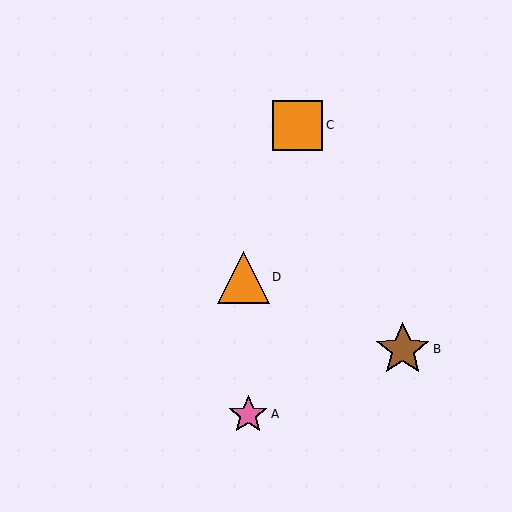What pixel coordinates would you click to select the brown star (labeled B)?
Click at (403, 350) to select the brown star B.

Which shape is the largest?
The brown star (labeled B) is the largest.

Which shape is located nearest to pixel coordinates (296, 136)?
The orange square (labeled C) at (298, 125) is nearest to that location.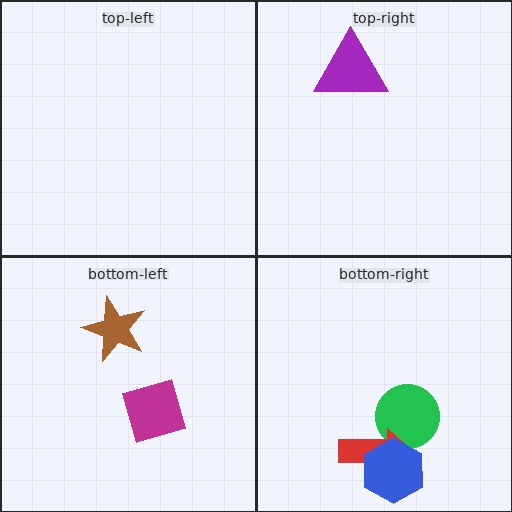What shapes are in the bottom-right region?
The green circle, the red arrow, the blue hexagon.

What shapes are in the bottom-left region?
The magenta diamond, the brown star.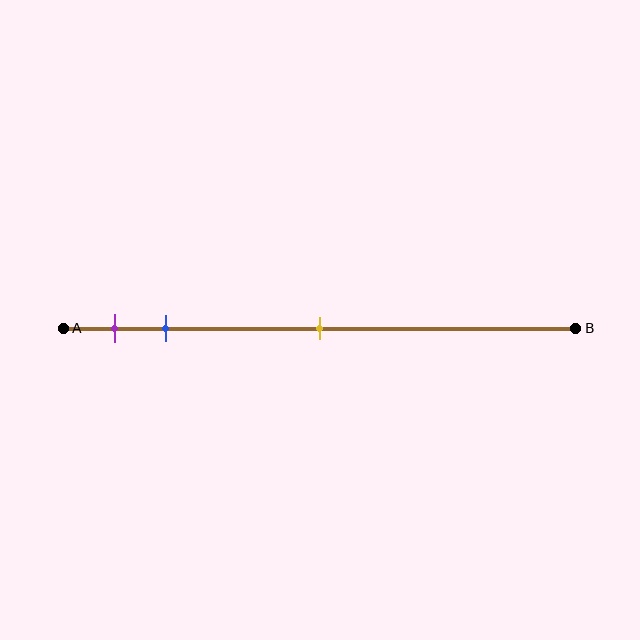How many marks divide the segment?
There are 3 marks dividing the segment.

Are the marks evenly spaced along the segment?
No, the marks are not evenly spaced.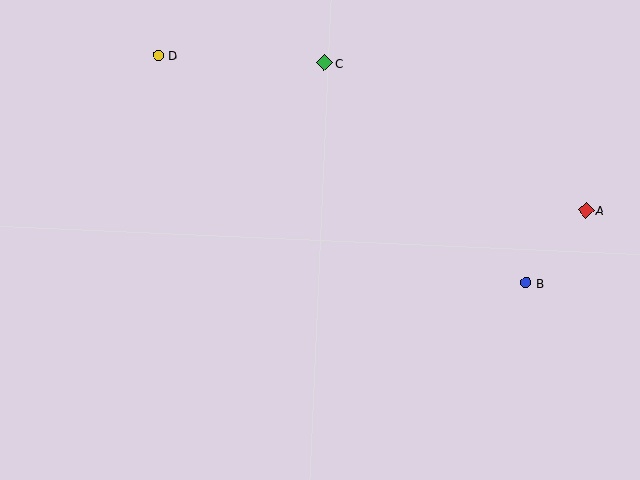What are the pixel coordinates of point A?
Point A is at (586, 210).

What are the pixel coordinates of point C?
Point C is at (325, 63).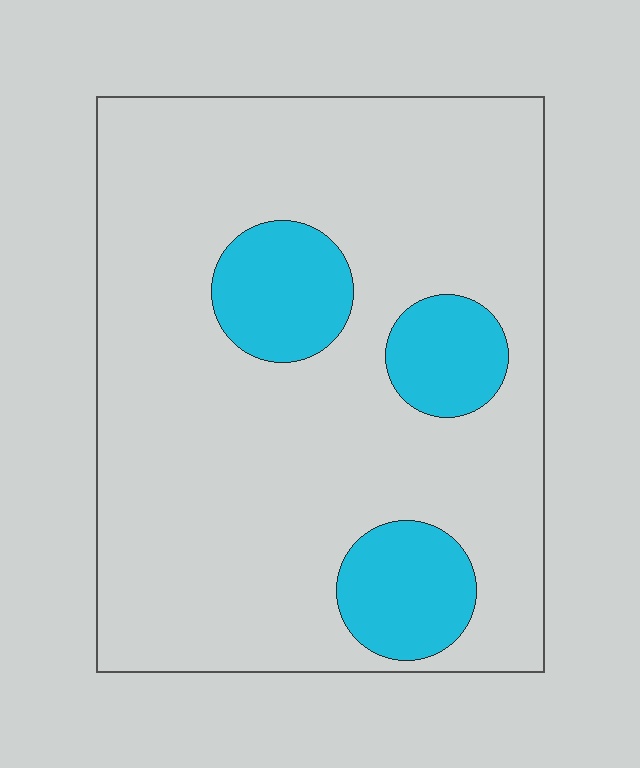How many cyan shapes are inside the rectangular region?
3.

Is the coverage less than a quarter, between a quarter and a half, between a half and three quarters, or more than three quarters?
Less than a quarter.